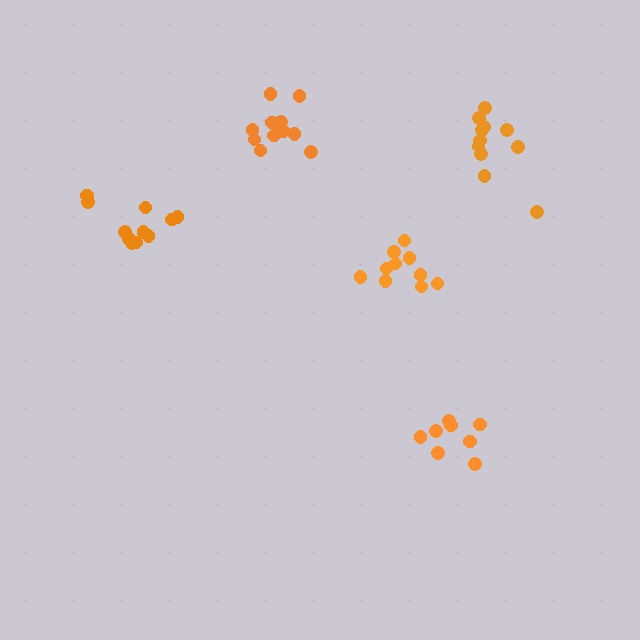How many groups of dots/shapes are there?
There are 5 groups.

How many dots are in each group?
Group 1: 11 dots, Group 2: 8 dots, Group 3: 10 dots, Group 4: 11 dots, Group 5: 12 dots (52 total).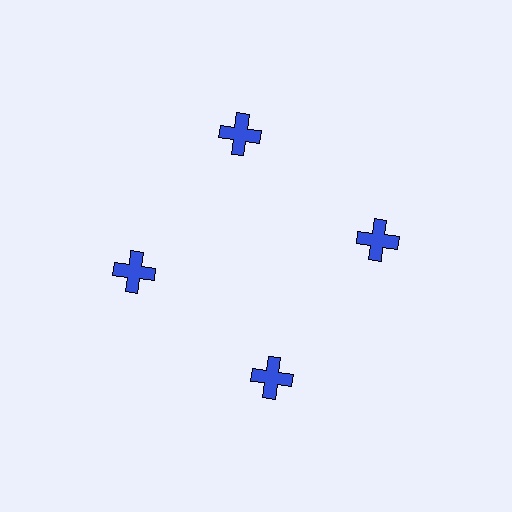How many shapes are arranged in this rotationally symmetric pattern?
There are 4 shapes, arranged in 4 groups of 1.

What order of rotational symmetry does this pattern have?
This pattern has 4-fold rotational symmetry.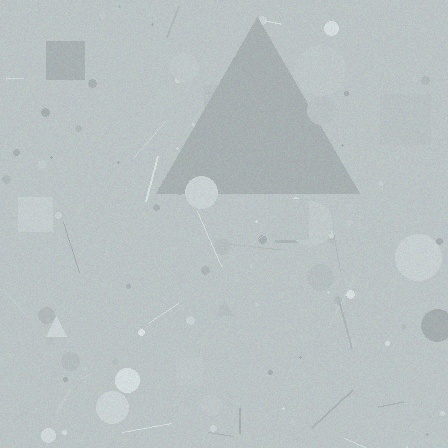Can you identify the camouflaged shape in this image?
The camouflaged shape is a triangle.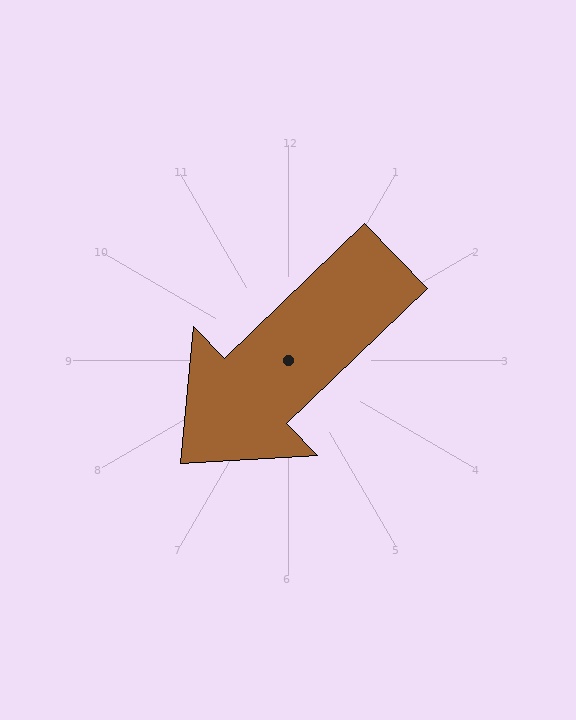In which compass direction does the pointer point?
Southwest.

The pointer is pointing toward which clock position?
Roughly 8 o'clock.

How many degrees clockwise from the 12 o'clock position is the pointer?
Approximately 226 degrees.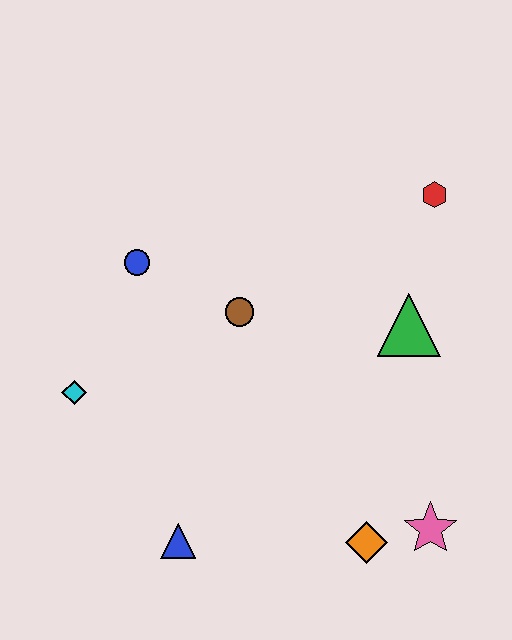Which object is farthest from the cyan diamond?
The red hexagon is farthest from the cyan diamond.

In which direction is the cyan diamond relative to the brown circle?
The cyan diamond is to the left of the brown circle.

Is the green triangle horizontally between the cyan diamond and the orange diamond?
No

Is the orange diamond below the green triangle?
Yes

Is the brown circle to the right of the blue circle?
Yes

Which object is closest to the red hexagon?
The green triangle is closest to the red hexagon.